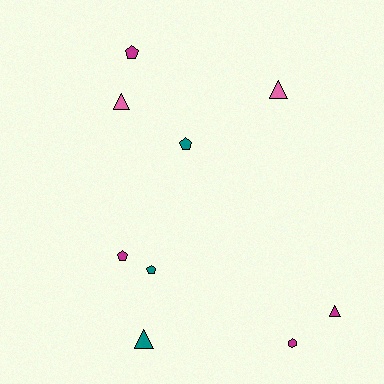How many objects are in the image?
There are 9 objects.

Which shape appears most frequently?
Pentagon, with 4 objects.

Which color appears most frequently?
Magenta, with 4 objects.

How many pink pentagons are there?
There are no pink pentagons.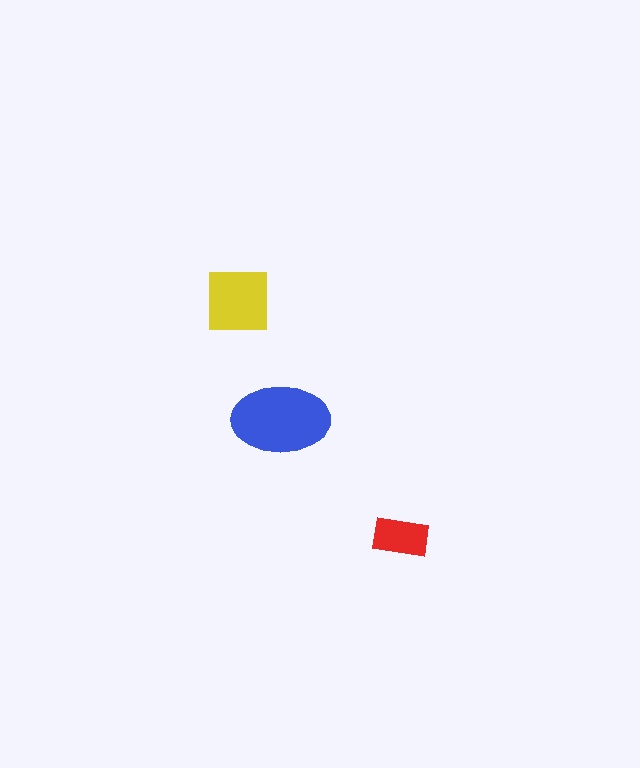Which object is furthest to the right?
The red rectangle is rightmost.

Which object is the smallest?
The red rectangle.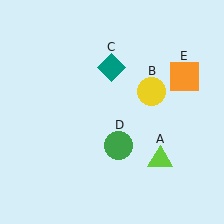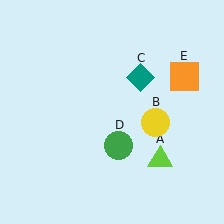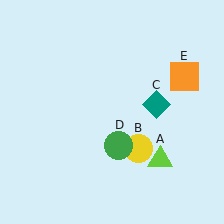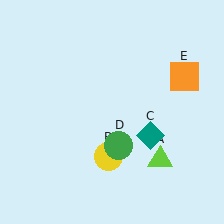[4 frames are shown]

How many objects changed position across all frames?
2 objects changed position: yellow circle (object B), teal diamond (object C).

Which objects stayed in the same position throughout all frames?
Lime triangle (object A) and green circle (object D) and orange square (object E) remained stationary.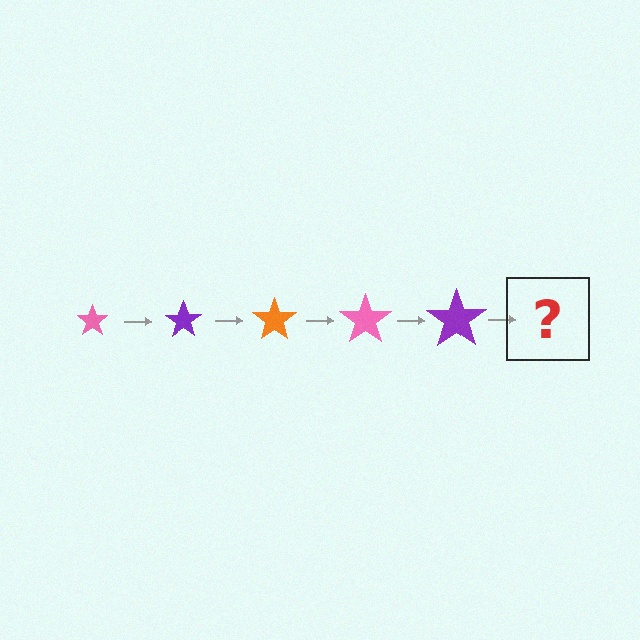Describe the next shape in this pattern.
It should be an orange star, larger than the previous one.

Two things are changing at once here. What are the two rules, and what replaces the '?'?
The two rules are that the star grows larger each step and the color cycles through pink, purple, and orange. The '?' should be an orange star, larger than the previous one.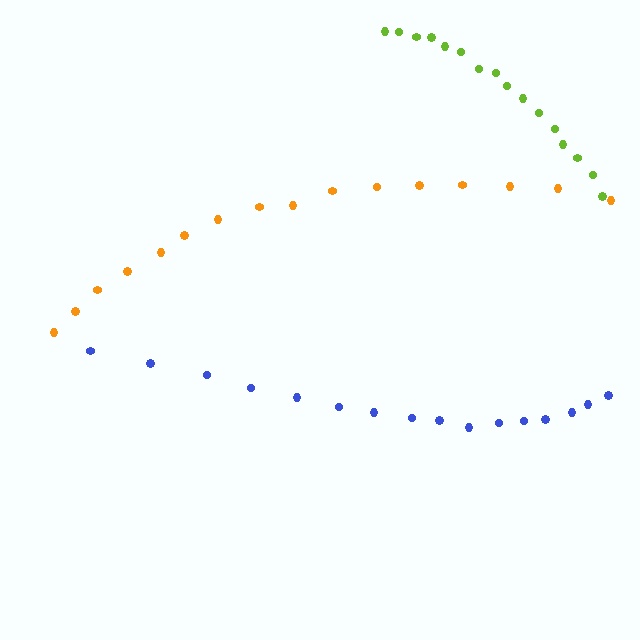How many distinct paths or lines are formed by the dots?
There are 3 distinct paths.